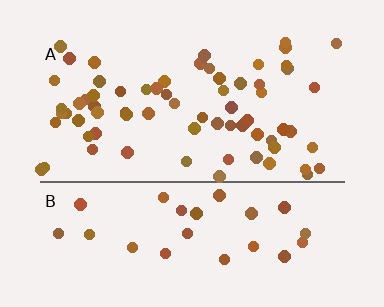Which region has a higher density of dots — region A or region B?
A (the top).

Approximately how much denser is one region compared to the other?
Approximately 2.3× — region A over region B.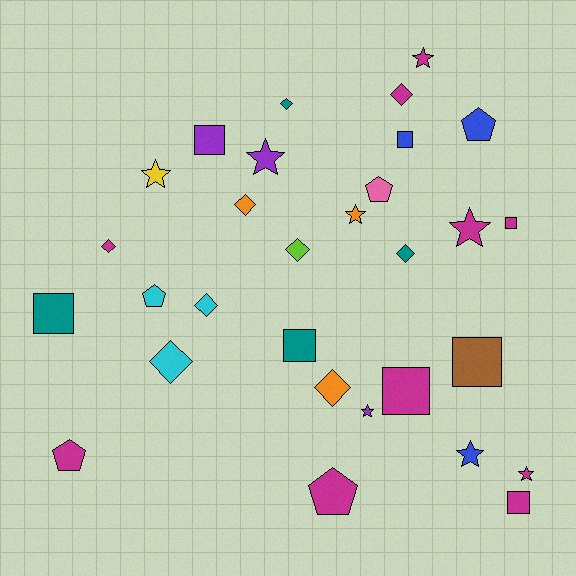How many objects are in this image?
There are 30 objects.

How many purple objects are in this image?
There are 3 purple objects.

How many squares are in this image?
There are 8 squares.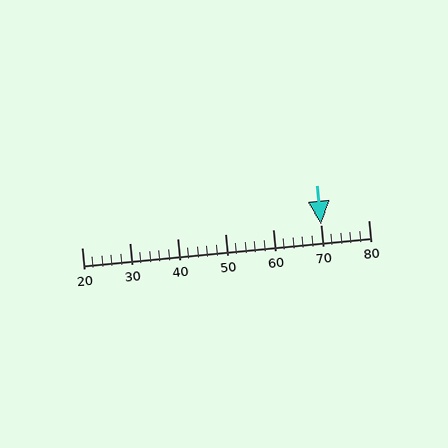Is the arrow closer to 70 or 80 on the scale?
The arrow is closer to 70.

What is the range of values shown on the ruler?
The ruler shows values from 20 to 80.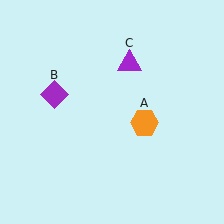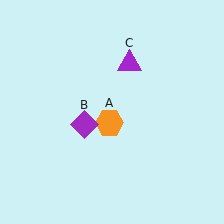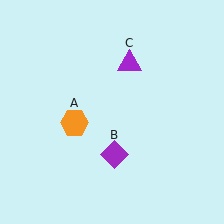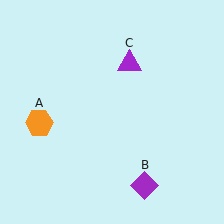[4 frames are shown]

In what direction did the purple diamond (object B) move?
The purple diamond (object B) moved down and to the right.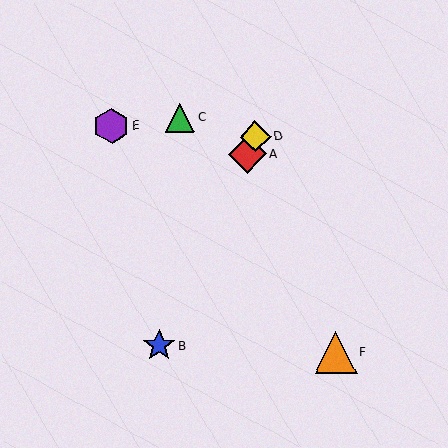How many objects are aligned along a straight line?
3 objects (A, B, D) are aligned along a straight line.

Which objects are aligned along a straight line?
Objects A, B, D are aligned along a straight line.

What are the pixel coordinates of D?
Object D is at (255, 137).